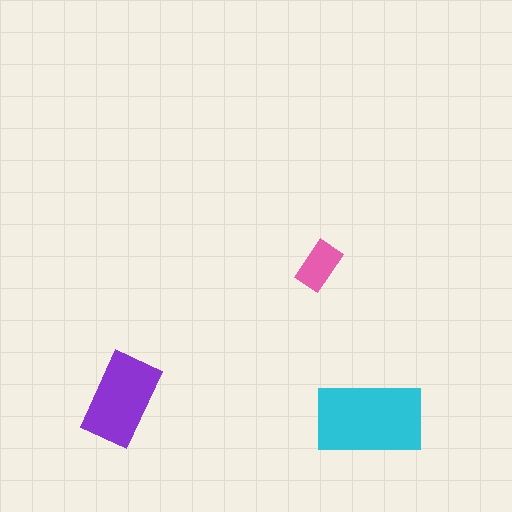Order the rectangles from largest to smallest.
the cyan one, the purple one, the pink one.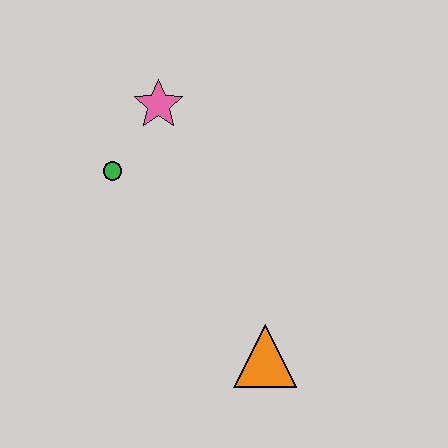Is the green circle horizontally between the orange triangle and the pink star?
No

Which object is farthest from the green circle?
The orange triangle is farthest from the green circle.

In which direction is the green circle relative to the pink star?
The green circle is below the pink star.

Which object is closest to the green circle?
The pink star is closest to the green circle.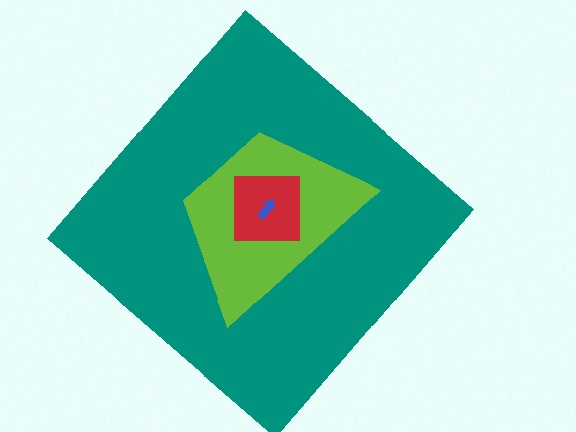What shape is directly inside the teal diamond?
The lime trapezoid.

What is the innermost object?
The blue arrow.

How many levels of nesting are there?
4.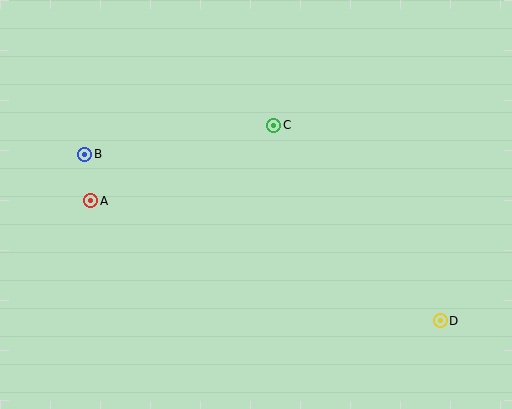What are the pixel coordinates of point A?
Point A is at (91, 201).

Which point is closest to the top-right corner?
Point C is closest to the top-right corner.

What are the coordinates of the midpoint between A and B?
The midpoint between A and B is at (88, 178).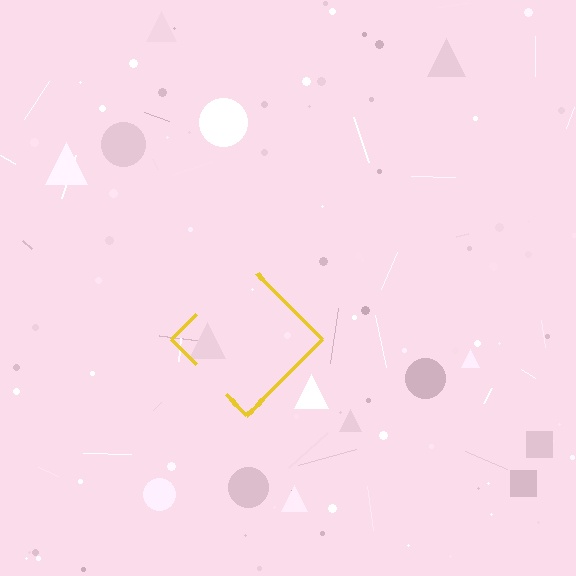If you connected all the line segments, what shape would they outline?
They would outline a diamond.